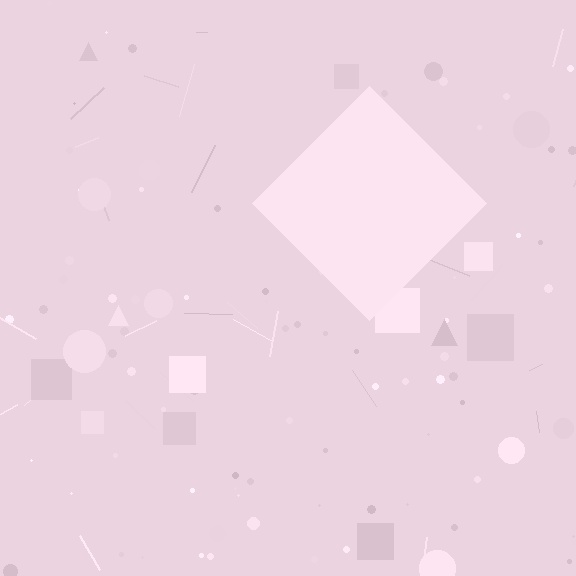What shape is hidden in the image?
A diamond is hidden in the image.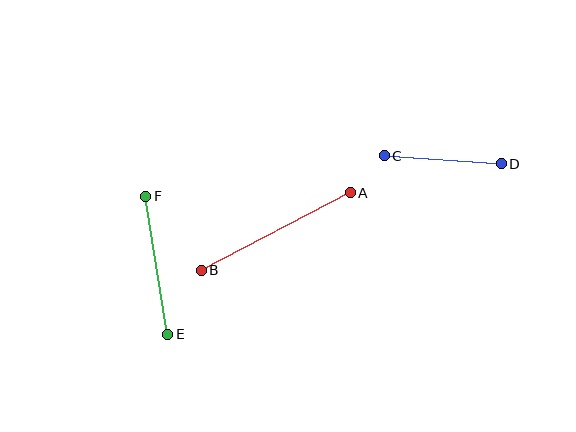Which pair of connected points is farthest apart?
Points A and B are farthest apart.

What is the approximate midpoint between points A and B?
The midpoint is at approximately (276, 231) pixels.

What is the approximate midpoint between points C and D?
The midpoint is at approximately (443, 160) pixels.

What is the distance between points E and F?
The distance is approximately 140 pixels.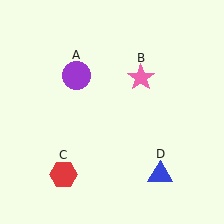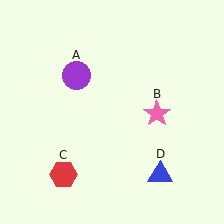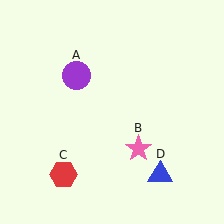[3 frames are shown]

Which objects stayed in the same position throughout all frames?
Purple circle (object A) and red hexagon (object C) and blue triangle (object D) remained stationary.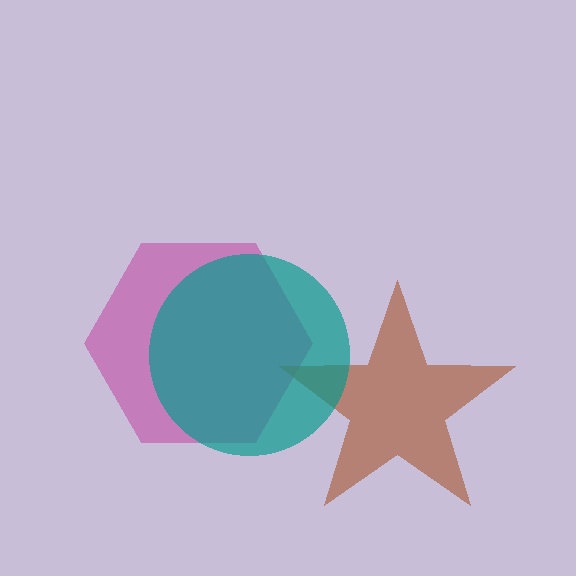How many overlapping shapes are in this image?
There are 3 overlapping shapes in the image.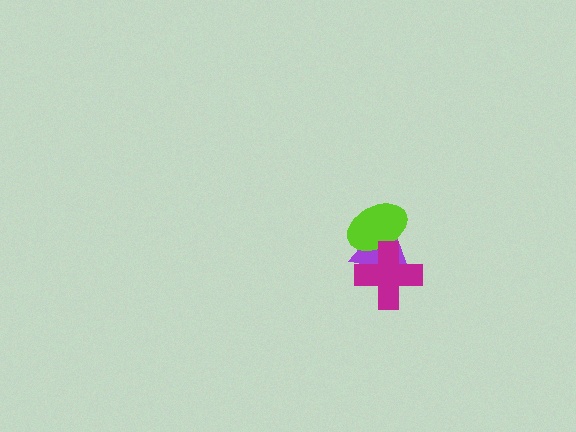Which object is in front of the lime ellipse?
The magenta cross is in front of the lime ellipse.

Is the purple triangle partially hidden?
Yes, it is partially covered by another shape.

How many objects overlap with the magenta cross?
2 objects overlap with the magenta cross.